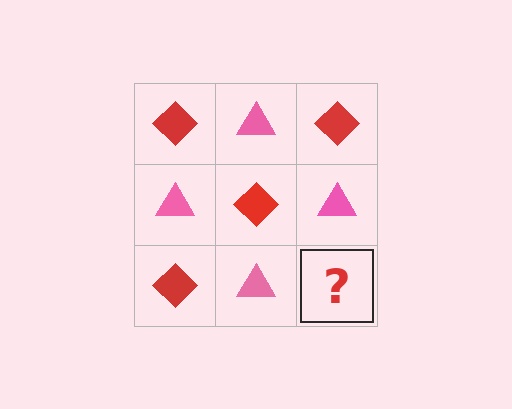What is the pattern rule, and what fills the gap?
The rule is that it alternates red diamond and pink triangle in a checkerboard pattern. The gap should be filled with a red diamond.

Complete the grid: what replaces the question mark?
The question mark should be replaced with a red diamond.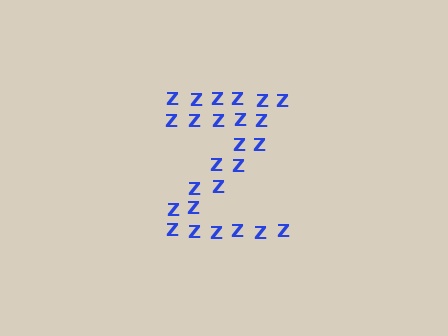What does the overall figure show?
The overall figure shows the letter Z.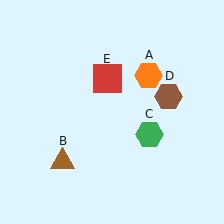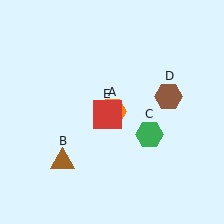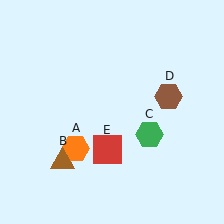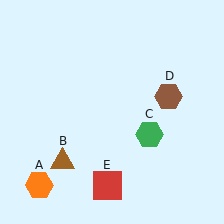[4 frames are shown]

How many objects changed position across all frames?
2 objects changed position: orange hexagon (object A), red square (object E).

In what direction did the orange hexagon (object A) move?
The orange hexagon (object A) moved down and to the left.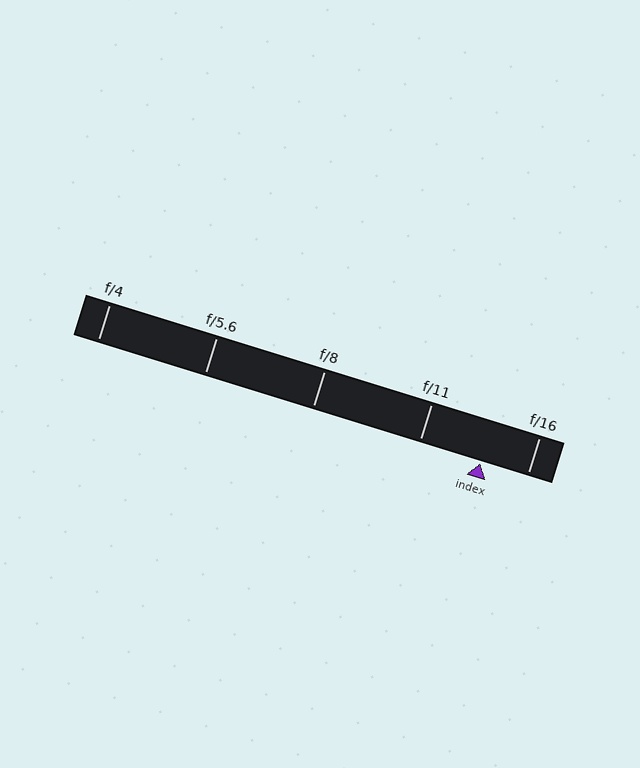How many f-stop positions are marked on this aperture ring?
There are 5 f-stop positions marked.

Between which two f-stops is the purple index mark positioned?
The index mark is between f/11 and f/16.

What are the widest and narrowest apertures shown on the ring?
The widest aperture shown is f/4 and the narrowest is f/16.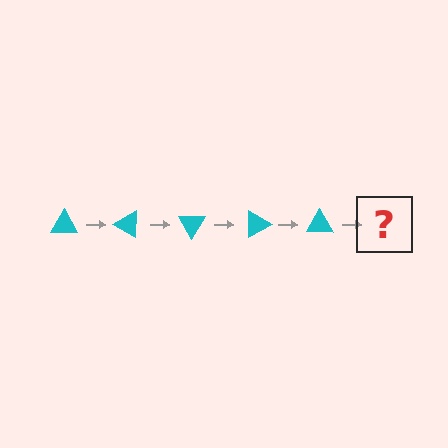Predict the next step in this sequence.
The next step is a cyan triangle rotated 150 degrees.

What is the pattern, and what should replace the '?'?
The pattern is that the triangle rotates 30 degrees each step. The '?' should be a cyan triangle rotated 150 degrees.